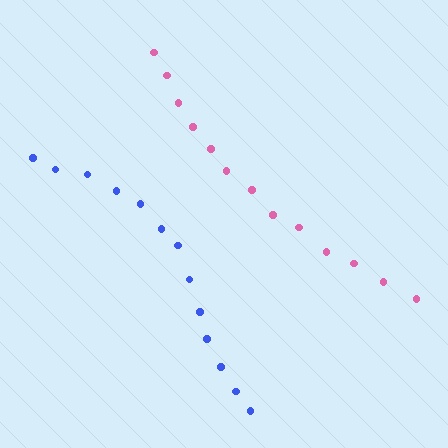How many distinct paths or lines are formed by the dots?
There are 2 distinct paths.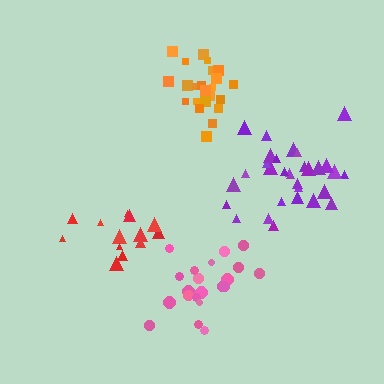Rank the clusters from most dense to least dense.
orange, pink, purple, red.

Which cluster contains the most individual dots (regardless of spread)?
Purple (31).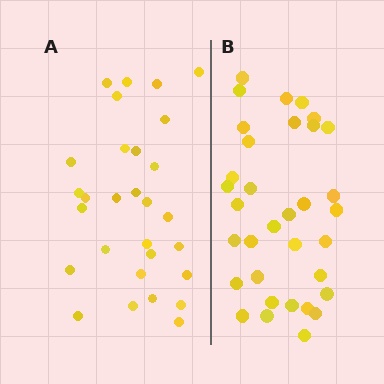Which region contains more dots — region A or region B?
Region B (the right region) has more dots.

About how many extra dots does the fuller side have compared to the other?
Region B has about 5 more dots than region A.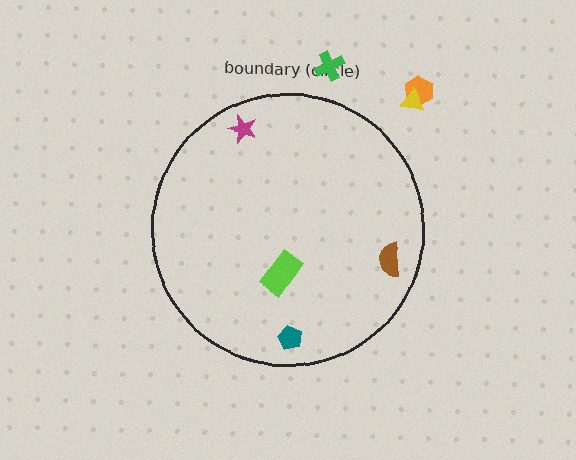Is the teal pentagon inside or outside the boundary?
Inside.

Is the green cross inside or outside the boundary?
Outside.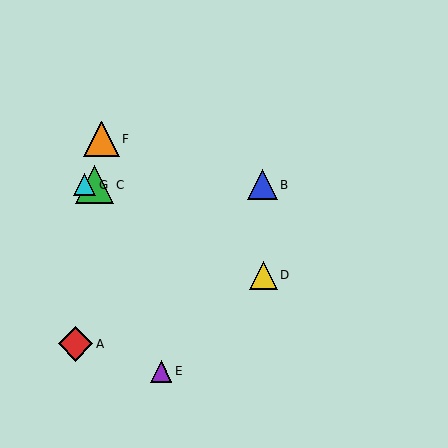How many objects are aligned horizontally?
3 objects (B, C, G) are aligned horizontally.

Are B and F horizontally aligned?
No, B is at y≈185 and F is at y≈139.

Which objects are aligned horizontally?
Objects B, C, G are aligned horizontally.